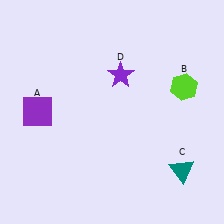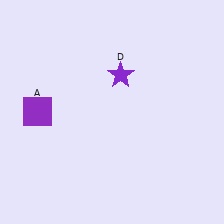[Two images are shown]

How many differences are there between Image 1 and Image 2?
There are 2 differences between the two images.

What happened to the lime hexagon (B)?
The lime hexagon (B) was removed in Image 2. It was in the top-right area of Image 1.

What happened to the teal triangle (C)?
The teal triangle (C) was removed in Image 2. It was in the bottom-right area of Image 1.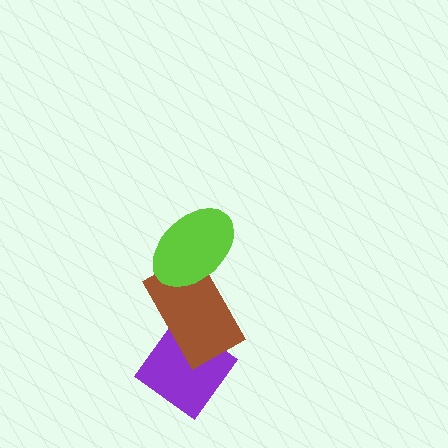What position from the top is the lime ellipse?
The lime ellipse is 1st from the top.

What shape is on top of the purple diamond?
The brown rectangle is on top of the purple diamond.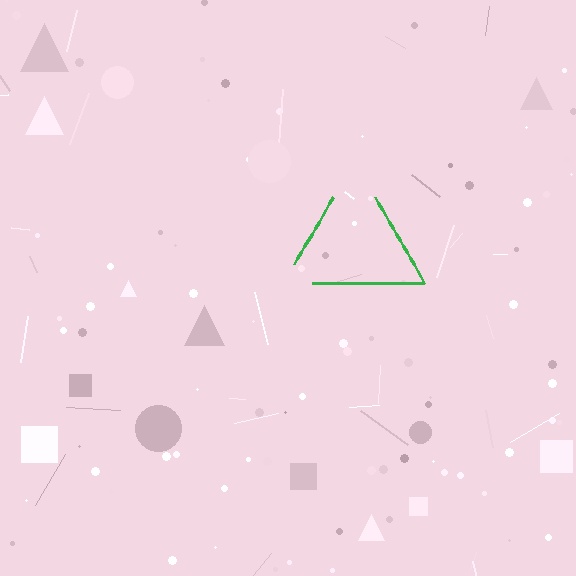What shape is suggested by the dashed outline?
The dashed outline suggests a triangle.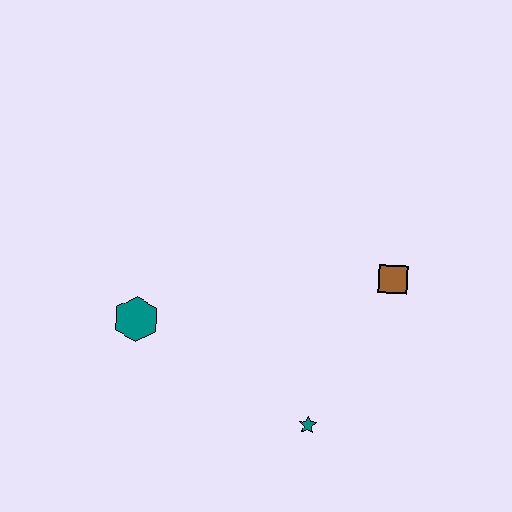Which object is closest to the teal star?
The brown square is closest to the teal star.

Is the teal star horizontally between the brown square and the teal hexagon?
Yes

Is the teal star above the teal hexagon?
No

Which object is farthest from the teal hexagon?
The brown square is farthest from the teal hexagon.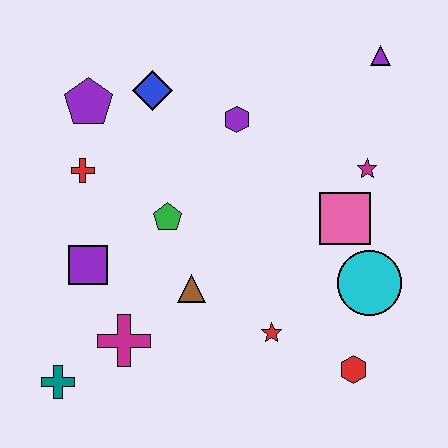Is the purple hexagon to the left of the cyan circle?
Yes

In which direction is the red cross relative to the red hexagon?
The red cross is to the left of the red hexagon.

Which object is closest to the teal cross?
The magenta cross is closest to the teal cross.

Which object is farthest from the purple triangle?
The teal cross is farthest from the purple triangle.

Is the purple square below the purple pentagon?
Yes